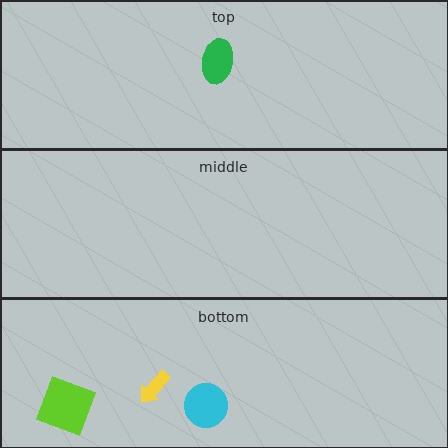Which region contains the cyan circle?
The bottom region.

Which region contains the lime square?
The bottom region.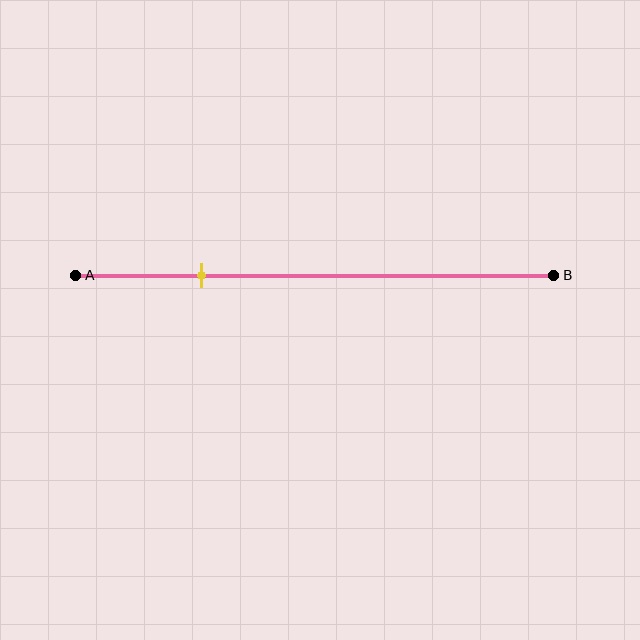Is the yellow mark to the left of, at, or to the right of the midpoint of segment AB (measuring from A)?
The yellow mark is to the left of the midpoint of segment AB.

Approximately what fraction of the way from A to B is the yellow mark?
The yellow mark is approximately 25% of the way from A to B.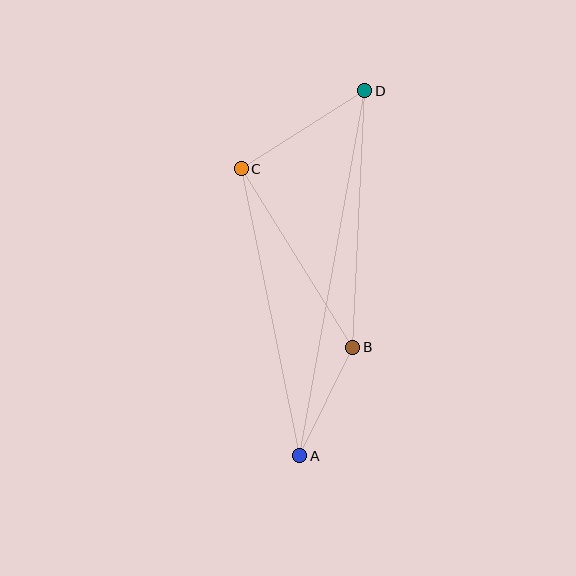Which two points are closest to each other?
Points A and B are closest to each other.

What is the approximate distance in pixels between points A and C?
The distance between A and C is approximately 293 pixels.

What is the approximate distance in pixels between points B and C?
The distance between B and C is approximately 210 pixels.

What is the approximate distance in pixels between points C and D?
The distance between C and D is approximately 146 pixels.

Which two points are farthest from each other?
Points A and D are farthest from each other.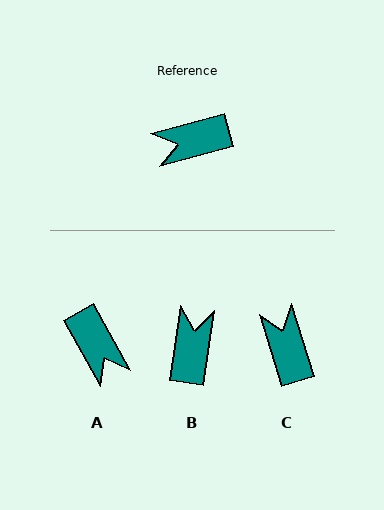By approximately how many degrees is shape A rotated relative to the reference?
Approximately 104 degrees counter-clockwise.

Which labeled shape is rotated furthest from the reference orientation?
B, about 113 degrees away.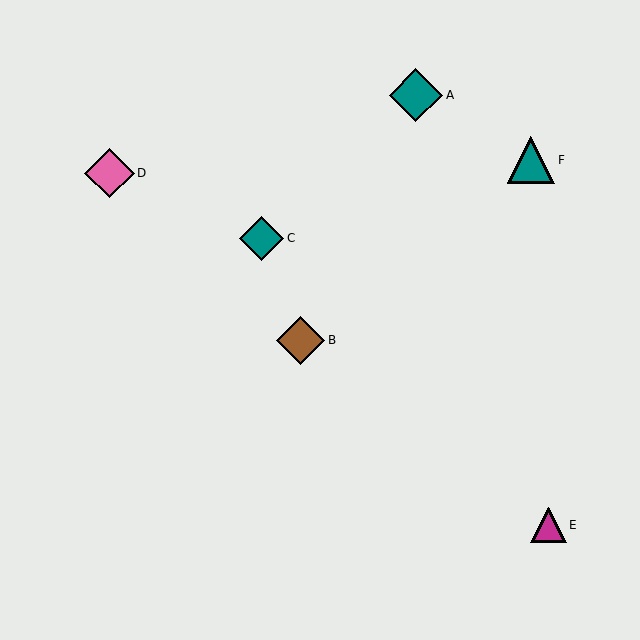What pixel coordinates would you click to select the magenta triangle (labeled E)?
Click at (549, 525) to select the magenta triangle E.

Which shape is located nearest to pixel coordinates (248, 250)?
The teal diamond (labeled C) at (262, 238) is nearest to that location.